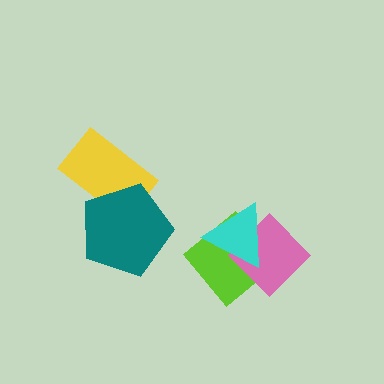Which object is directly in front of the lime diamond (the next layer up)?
The pink diamond is directly in front of the lime diamond.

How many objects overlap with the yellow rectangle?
1 object overlaps with the yellow rectangle.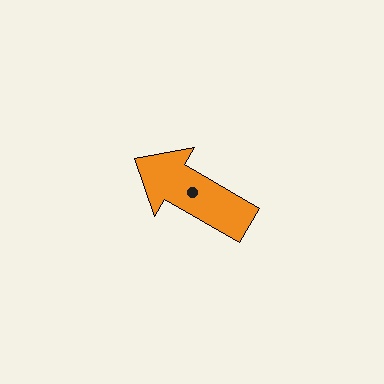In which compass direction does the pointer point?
Northwest.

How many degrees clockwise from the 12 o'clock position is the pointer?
Approximately 300 degrees.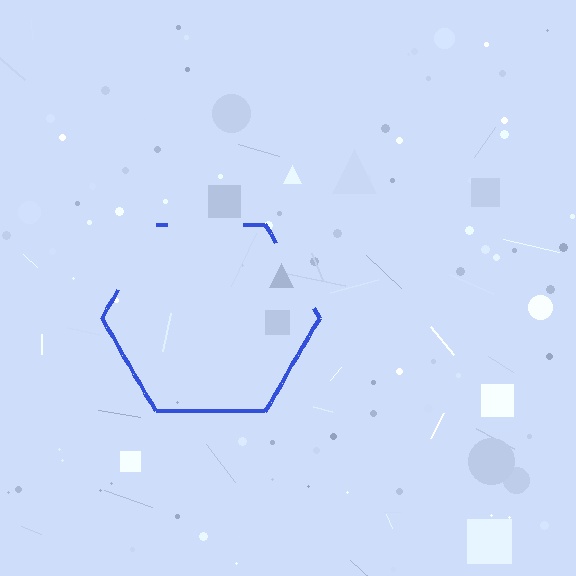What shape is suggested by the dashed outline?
The dashed outline suggests a hexagon.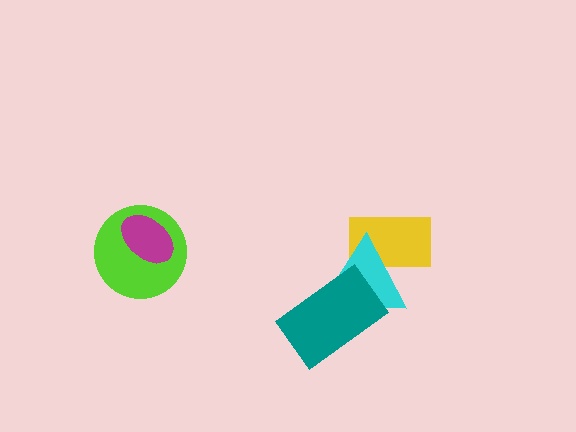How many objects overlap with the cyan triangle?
2 objects overlap with the cyan triangle.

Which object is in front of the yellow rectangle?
The cyan triangle is in front of the yellow rectangle.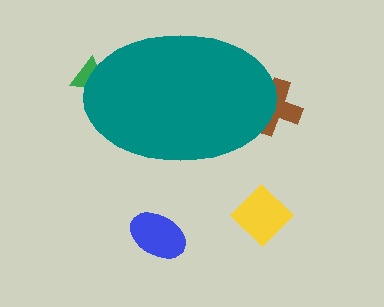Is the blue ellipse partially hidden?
No, the blue ellipse is fully visible.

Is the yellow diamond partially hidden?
No, the yellow diamond is fully visible.